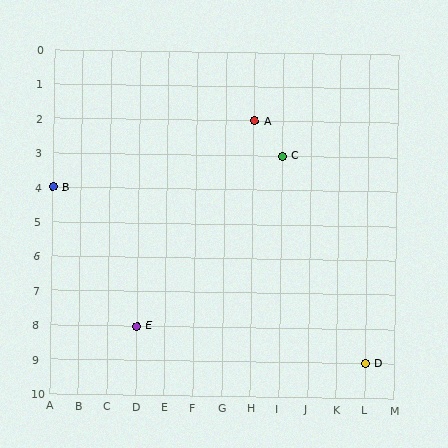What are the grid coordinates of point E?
Point E is at grid coordinates (D, 8).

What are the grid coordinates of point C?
Point C is at grid coordinates (I, 3).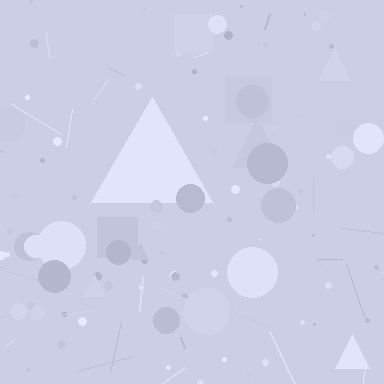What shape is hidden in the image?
A triangle is hidden in the image.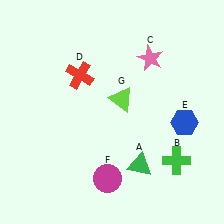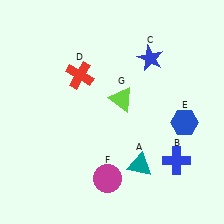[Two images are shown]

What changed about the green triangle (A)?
In Image 1, A is green. In Image 2, it changed to teal.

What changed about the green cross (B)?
In Image 1, B is green. In Image 2, it changed to blue.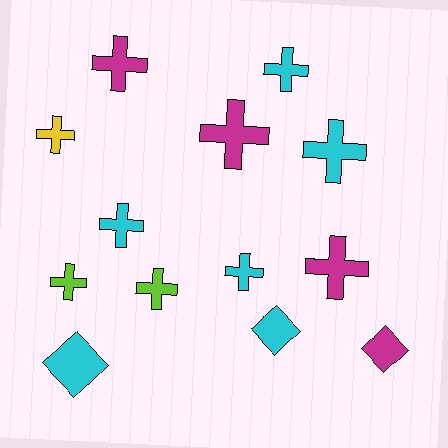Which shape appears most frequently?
Cross, with 10 objects.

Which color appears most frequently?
Cyan, with 6 objects.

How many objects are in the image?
There are 13 objects.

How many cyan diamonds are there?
There are 2 cyan diamonds.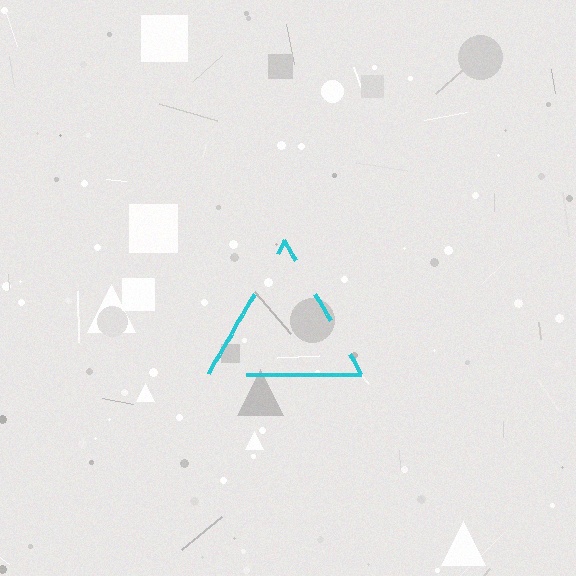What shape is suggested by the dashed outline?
The dashed outline suggests a triangle.